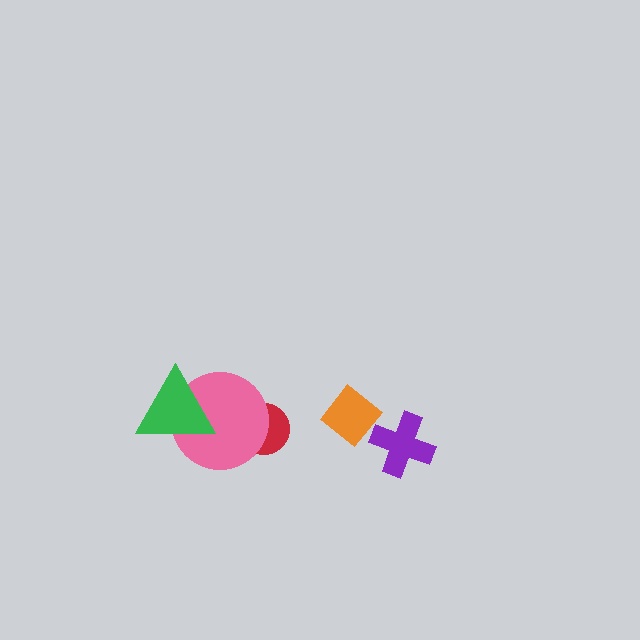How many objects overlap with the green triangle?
1 object overlaps with the green triangle.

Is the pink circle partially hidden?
Yes, it is partially covered by another shape.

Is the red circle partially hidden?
Yes, it is partially covered by another shape.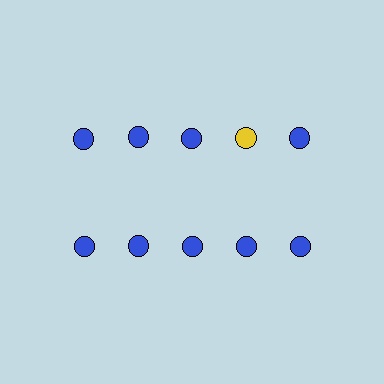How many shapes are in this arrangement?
There are 10 shapes arranged in a grid pattern.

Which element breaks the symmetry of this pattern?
The yellow circle in the top row, second from right column breaks the symmetry. All other shapes are blue circles.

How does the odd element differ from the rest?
It has a different color: yellow instead of blue.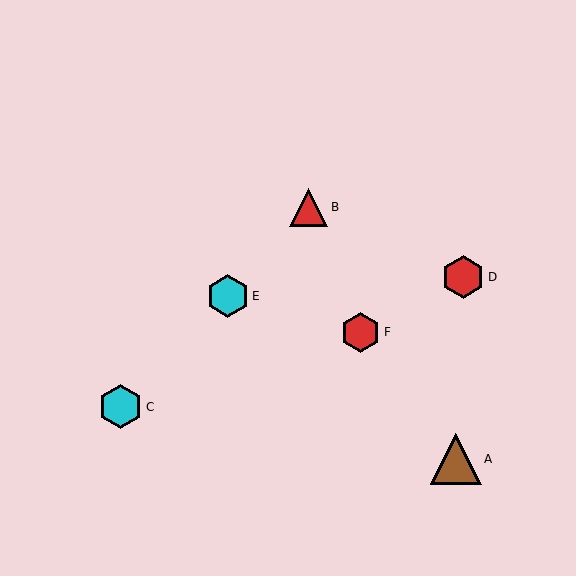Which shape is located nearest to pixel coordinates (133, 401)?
The cyan hexagon (labeled C) at (121, 407) is nearest to that location.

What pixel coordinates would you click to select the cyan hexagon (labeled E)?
Click at (228, 296) to select the cyan hexagon E.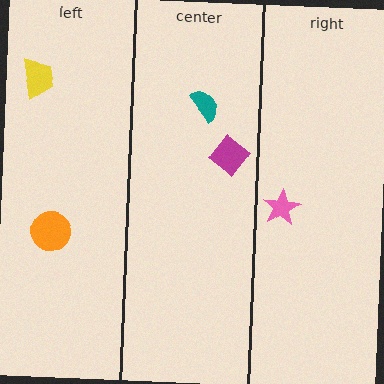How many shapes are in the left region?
2.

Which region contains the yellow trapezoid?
The left region.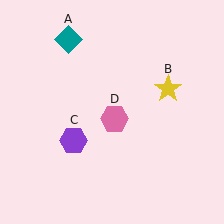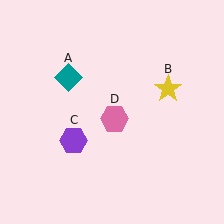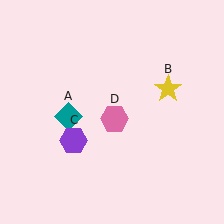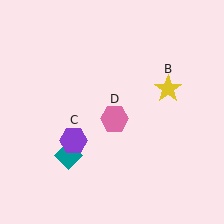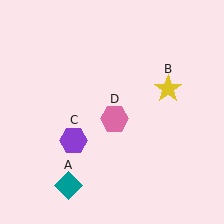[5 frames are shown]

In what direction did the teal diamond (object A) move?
The teal diamond (object A) moved down.